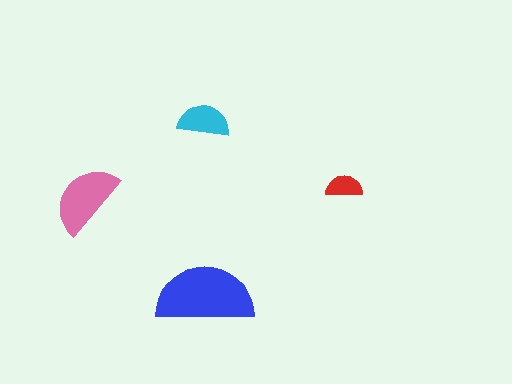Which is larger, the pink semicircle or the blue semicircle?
The blue one.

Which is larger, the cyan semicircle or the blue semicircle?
The blue one.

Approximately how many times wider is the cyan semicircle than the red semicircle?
About 1.5 times wider.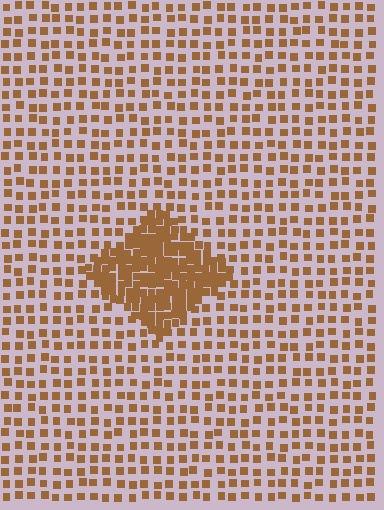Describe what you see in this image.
The image contains small brown elements arranged at two different densities. A diamond-shaped region is visible where the elements are more densely packed than the surrounding area.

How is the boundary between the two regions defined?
The boundary is defined by a change in element density (approximately 2.6x ratio). All elements are the same color, size, and shape.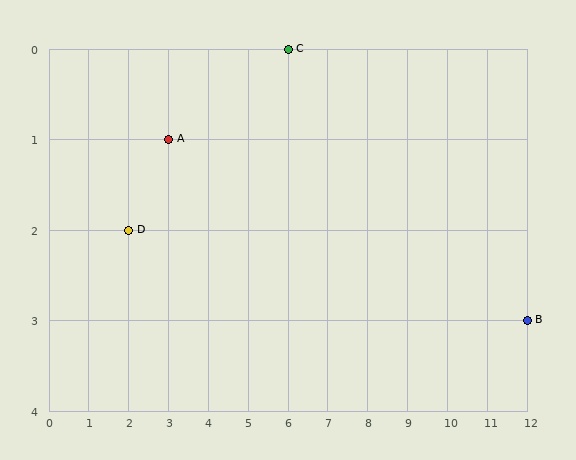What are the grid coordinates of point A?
Point A is at grid coordinates (3, 1).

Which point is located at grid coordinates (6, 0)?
Point C is at (6, 0).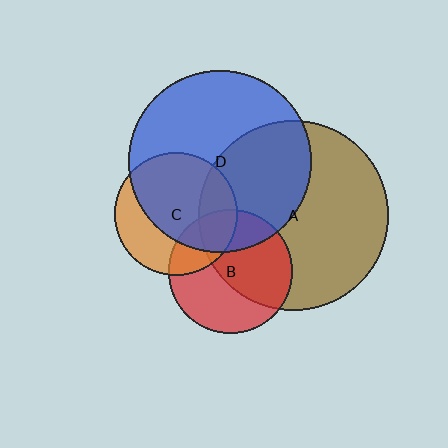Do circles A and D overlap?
Yes.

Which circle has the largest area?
Circle A (brown).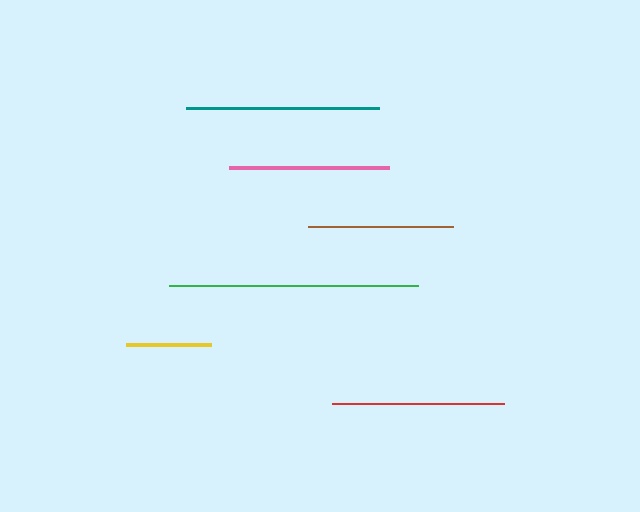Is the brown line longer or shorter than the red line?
The red line is longer than the brown line.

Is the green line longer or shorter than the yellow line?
The green line is longer than the yellow line.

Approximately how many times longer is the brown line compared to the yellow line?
The brown line is approximately 1.7 times the length of the yellow line.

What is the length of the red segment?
The red segment is approximately 171 pixels long.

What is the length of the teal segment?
The teal segment is approximately 193 pixels long.